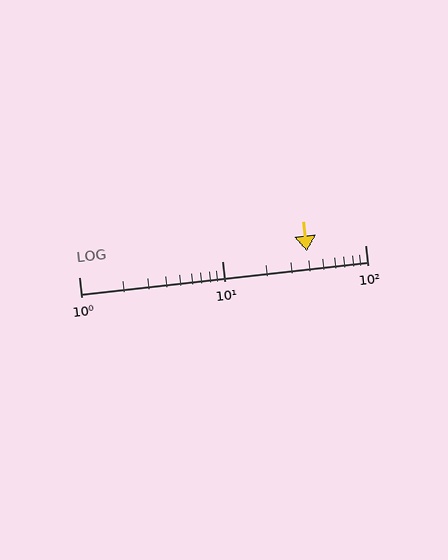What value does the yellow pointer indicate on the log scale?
The pointer indicates approximately 39.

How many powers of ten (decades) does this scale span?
The scale spans 2 decades, from 1 to 100.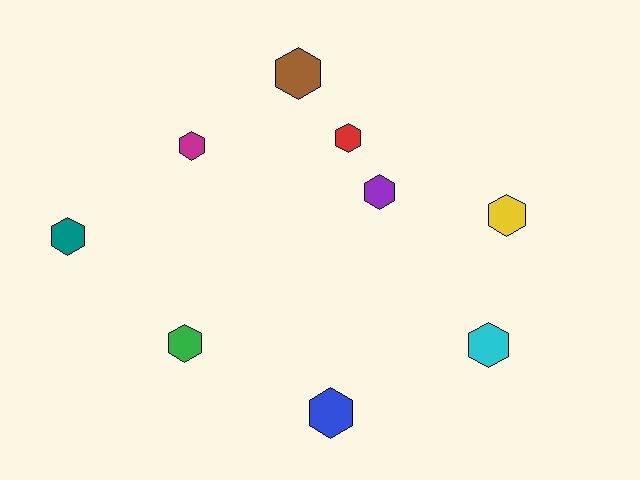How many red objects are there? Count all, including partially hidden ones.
There is 1 red object.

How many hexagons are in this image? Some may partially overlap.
There are 9 hexagons.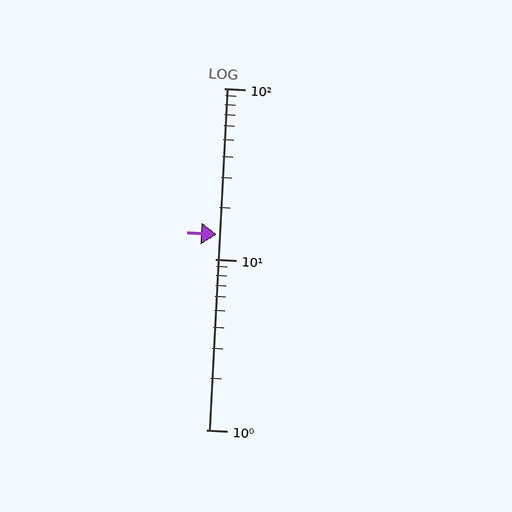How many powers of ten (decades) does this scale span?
The scale spans 2 decades, from 1 to 100.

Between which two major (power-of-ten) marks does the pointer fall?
The pointer is between 10 and 100.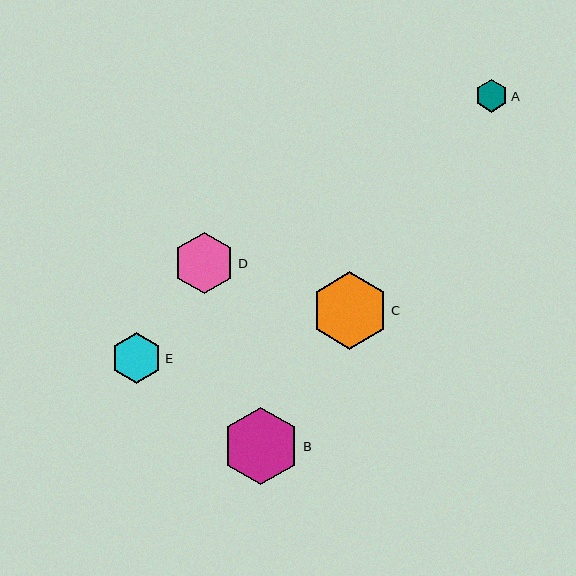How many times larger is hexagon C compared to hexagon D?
Hexagon C is approximately 1.3 times the size of hexagon D.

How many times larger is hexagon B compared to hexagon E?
Hexagon B is approximately 1.5 times the size of hexagon E.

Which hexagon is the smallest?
Hexagon A is the smallest with a size of approximately 33 pixels.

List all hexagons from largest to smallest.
From largest to smallest: C, B, D, E, A.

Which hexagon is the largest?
Hexagon C is the largest with a size of approximately 77 pixels.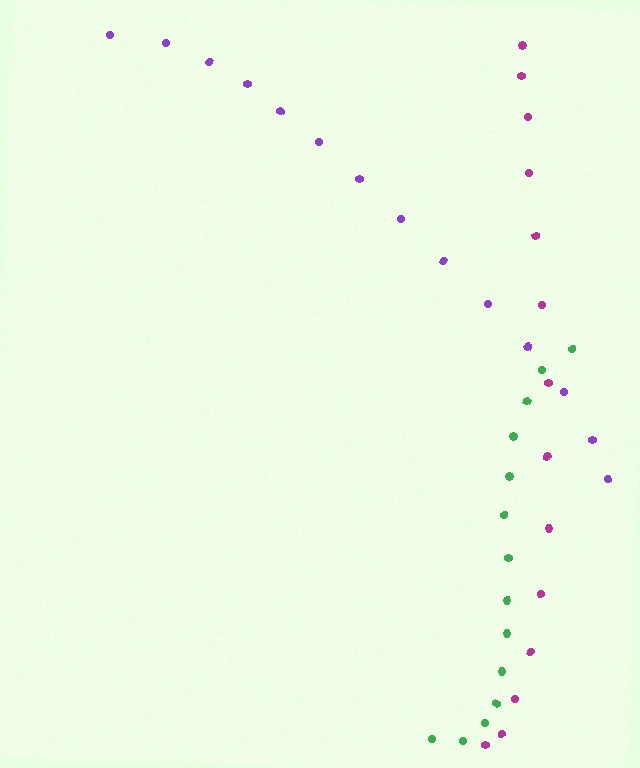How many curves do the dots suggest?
There are 3 distinct paths.